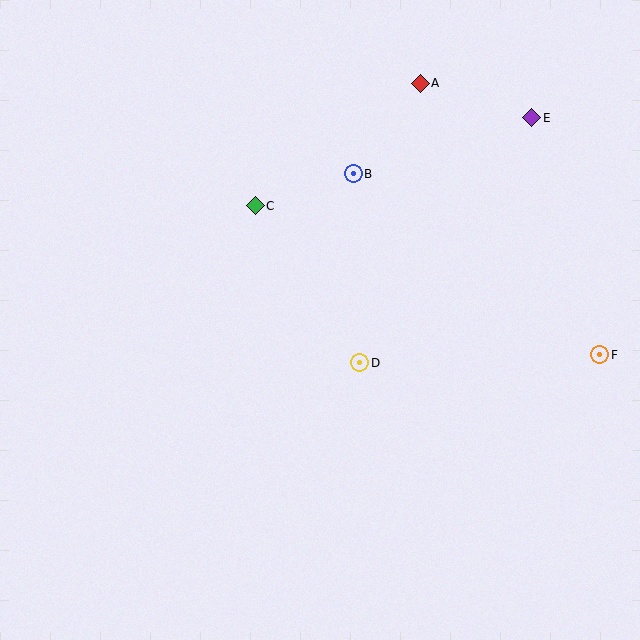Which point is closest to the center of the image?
Point D at (360, 363) is closest to the center.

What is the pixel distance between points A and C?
The distance between A and C is 205 pixels.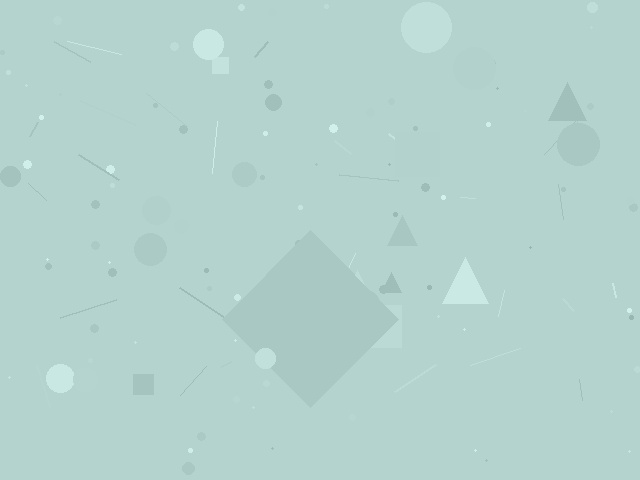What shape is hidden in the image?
A diamond is hidden in the image.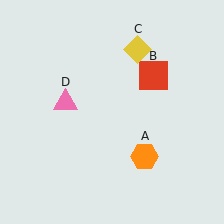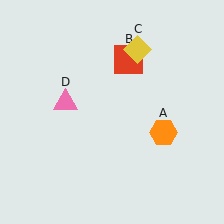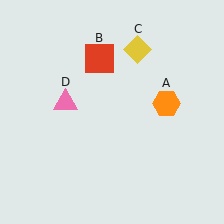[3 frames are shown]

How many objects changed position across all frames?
2 objects changed position: orange hexagon (object A), red square (object B).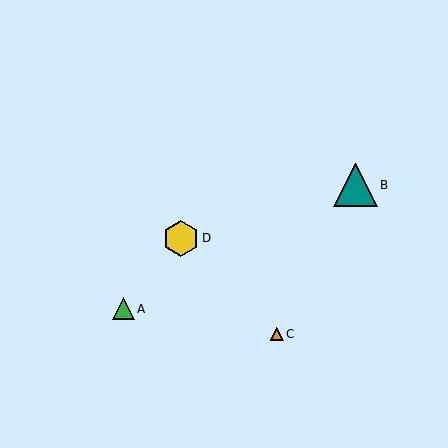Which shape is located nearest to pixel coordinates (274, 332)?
The orange triangle (labeled C) at (277, 334) is nearest to that location.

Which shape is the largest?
The teal triangle (labeled B) is the largest.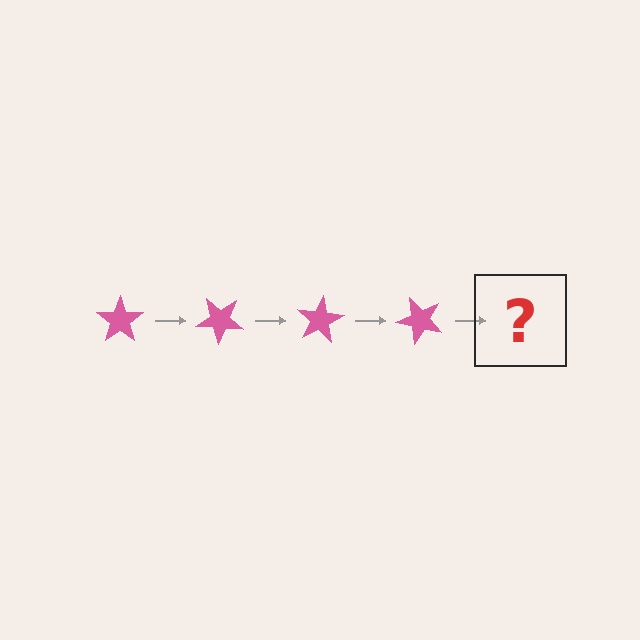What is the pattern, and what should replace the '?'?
The pattern is that the star rotates 40 degrees each step. The '?' should be a pink star rotated 160 degrees.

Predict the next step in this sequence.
The next step is a pink star rotated 160 degrees.